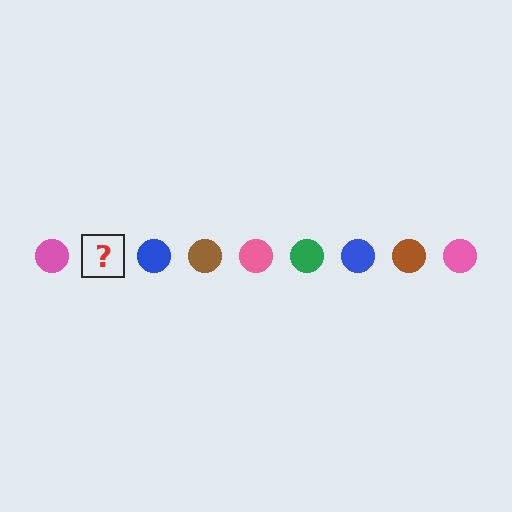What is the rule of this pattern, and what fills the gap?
The rule is that the pattern cycles through pink, green, blue, brown circles. The gap should be filled with a green circle.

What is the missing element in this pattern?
The missing element is a green circle.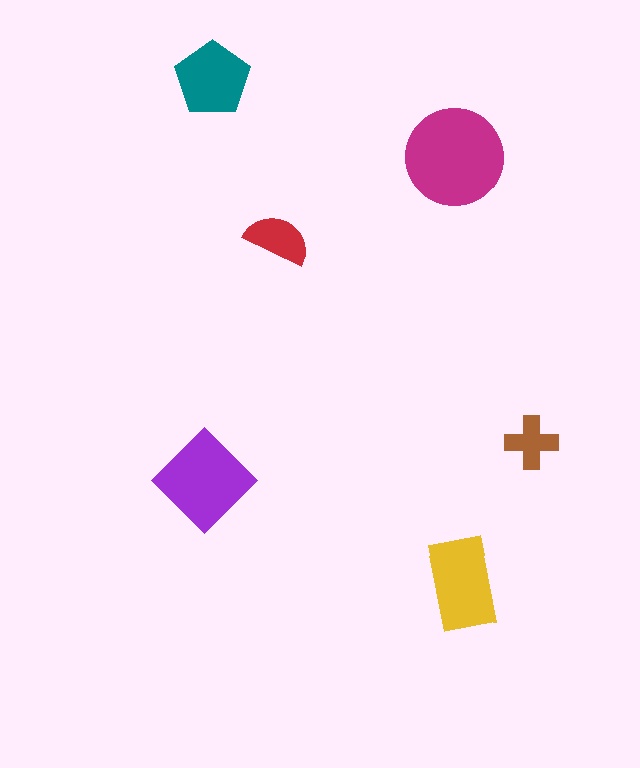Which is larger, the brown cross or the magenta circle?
The magenta circle.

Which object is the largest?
The magenta circle.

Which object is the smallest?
The brown cross.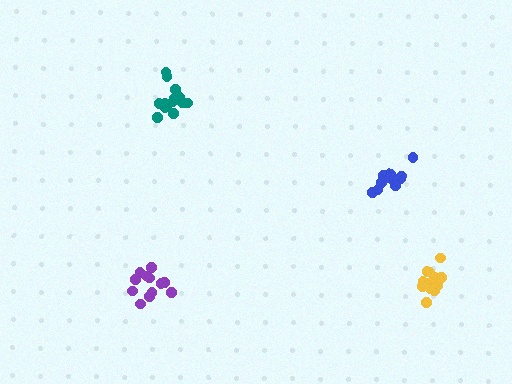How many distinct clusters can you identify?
There are 4 distinct clusters.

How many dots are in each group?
Group 1: 12 dots, Group 2: 14 dots, Group 3: 15 dots, Group 4: 15 dots (56 total).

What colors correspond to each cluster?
The clusters are colored: purple, teal, blue, yellow.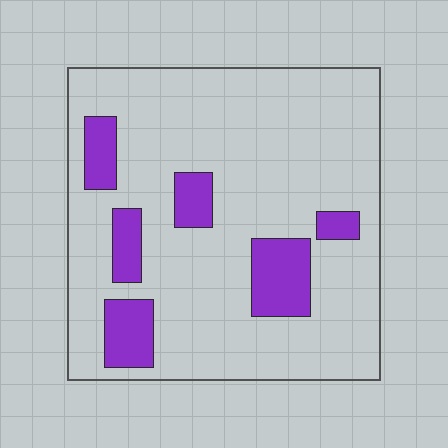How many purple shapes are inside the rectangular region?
6.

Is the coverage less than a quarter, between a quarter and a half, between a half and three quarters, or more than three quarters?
Less than a quarter.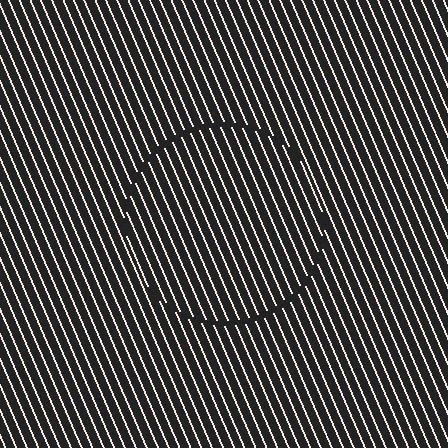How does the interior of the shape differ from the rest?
The interior of the shape contains the same grating, shifted by half a period — the contour is defined by the phase discontinuity where line-ends from the inner and outer gratings abut.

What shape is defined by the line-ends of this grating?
An illusory circle. The interior of the shape contains the same grating, shifted by half a period — the contour is defined by the phase discontinuity where line-ends from the inner and outer gratings abut.